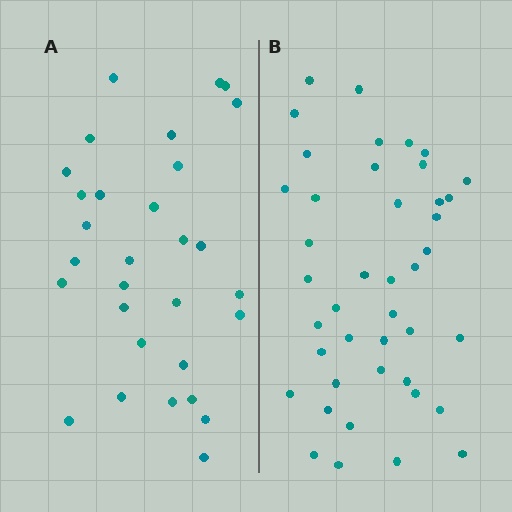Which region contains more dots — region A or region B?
Region B (the right region) has more dots.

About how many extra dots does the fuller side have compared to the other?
Region B has roughly 12 or so more dots than region A.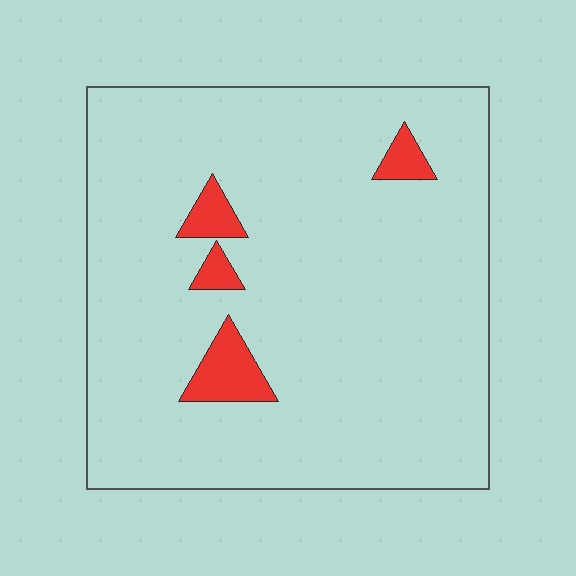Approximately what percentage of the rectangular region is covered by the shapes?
Approximately 5%.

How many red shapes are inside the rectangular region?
4.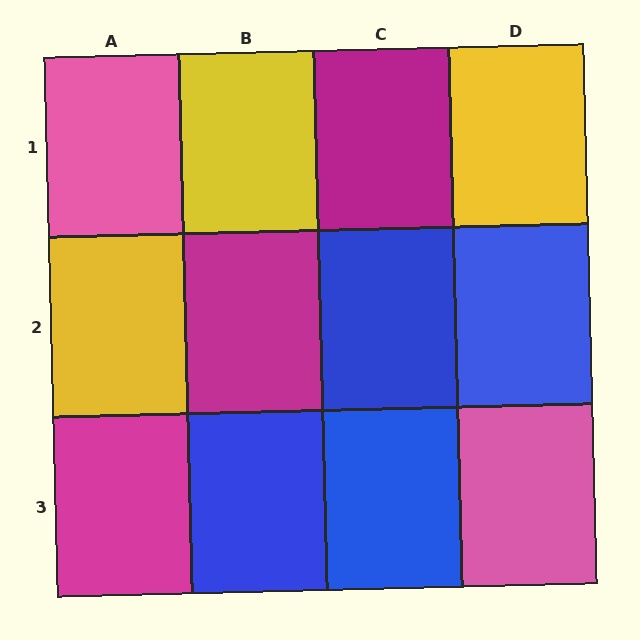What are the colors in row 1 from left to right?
Pink, yellow, magenta, yellow.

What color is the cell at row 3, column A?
Magenta.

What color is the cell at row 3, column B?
Blue.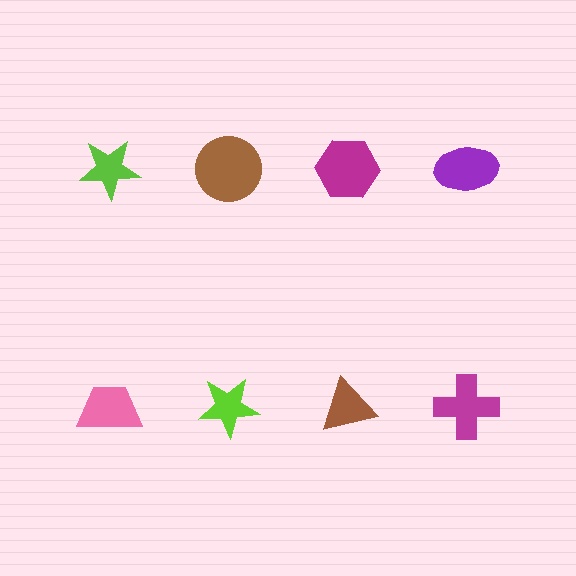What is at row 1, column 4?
A purple ellipse.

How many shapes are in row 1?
4 shapes.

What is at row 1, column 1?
A lime star.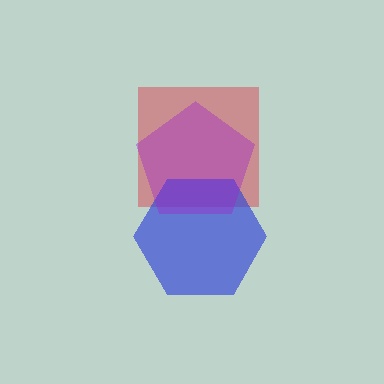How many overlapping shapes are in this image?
There are 3 overlapping shapes in the image.